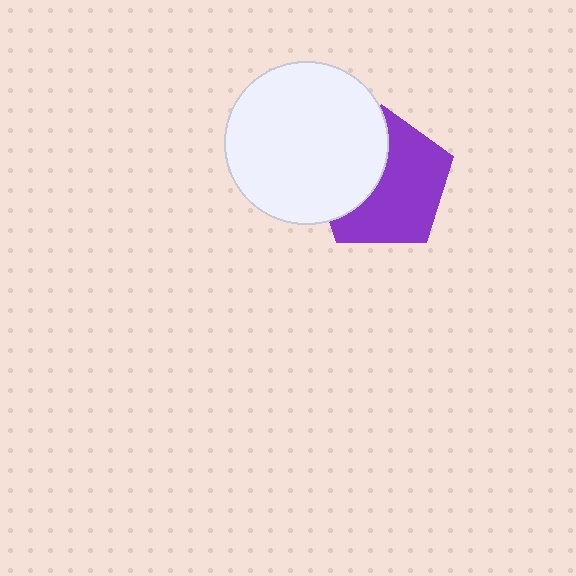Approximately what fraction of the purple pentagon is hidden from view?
Roughly 39% of the purple pentagon is hidden behind the white circle.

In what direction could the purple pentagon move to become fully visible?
The purple pentagon could move right. That would shift it out from behind the white circle entirely.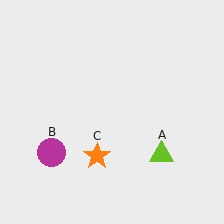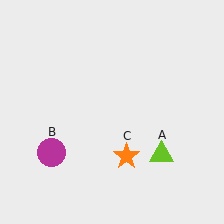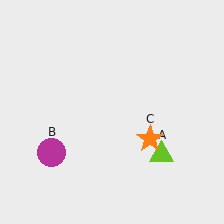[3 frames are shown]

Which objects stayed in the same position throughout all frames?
Lime triangle (object A) and magenta circle (object B) remained stationary.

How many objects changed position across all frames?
1 object changed position: orange star (object C).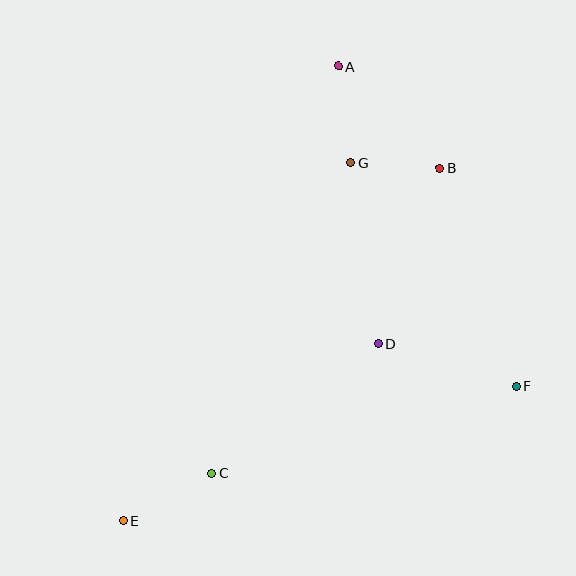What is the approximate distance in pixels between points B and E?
The distance between B and E is approximately 474 pixels.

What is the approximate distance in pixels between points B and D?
The distance between B and D is approximately 186 pixels.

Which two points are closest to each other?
Points B and G are closest to each other.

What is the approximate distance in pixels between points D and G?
The distance between D and G is approximately 183 pixels.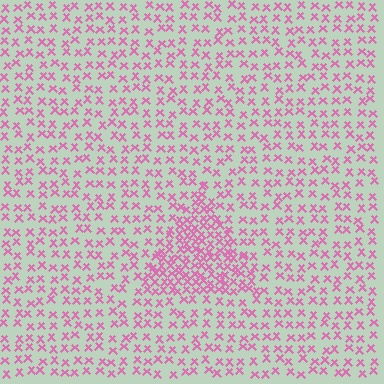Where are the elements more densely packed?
The elements are more densely packed inside the triangle boundary.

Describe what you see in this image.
The image contains small pink elements arranged at two different densities. A triangle-shaped region is visible where the elements are more densely packed than the surrounding area.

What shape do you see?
I see a triangle.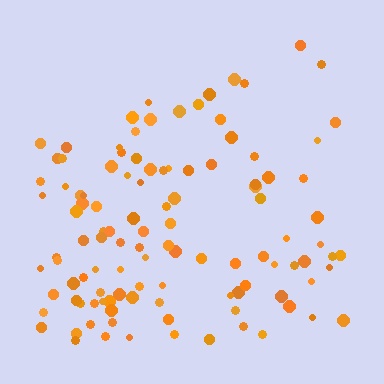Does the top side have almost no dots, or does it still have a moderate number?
Still a moderate number, just noticeably fewer than the bottom.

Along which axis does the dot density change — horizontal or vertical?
Vertical.